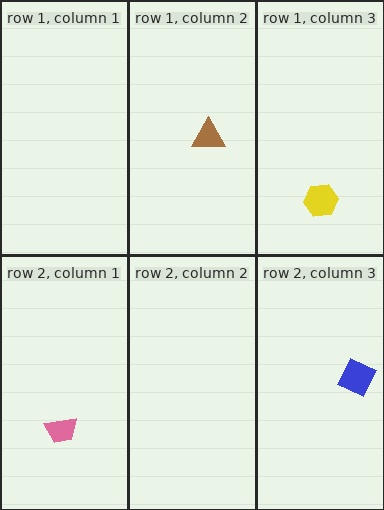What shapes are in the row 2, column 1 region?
The pink trapezoid.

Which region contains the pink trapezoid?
The row 2, column 1 region.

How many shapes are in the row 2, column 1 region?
1.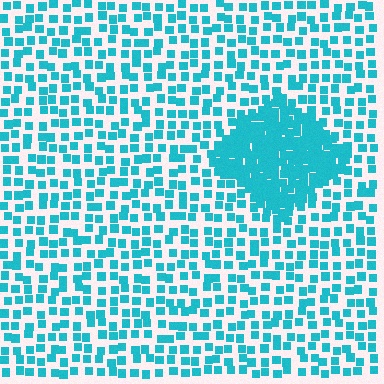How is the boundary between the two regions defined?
The boundary is defined by a change in element density (approximately 2.7x ratio). All elements are the same color, size, and shape.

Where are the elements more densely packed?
The elements are more densely packed inside the diamond boundary.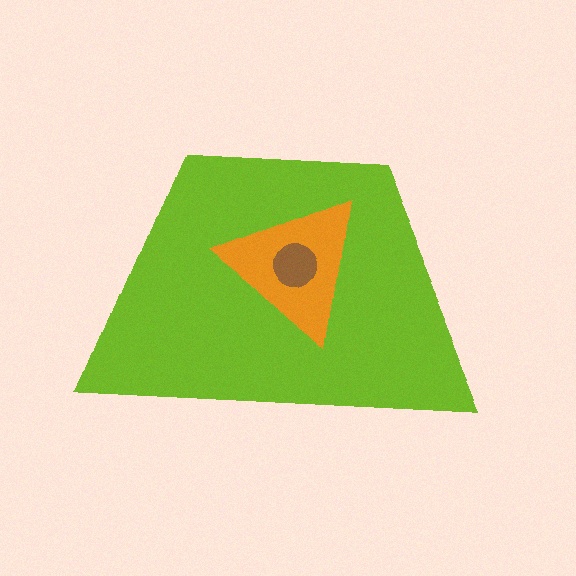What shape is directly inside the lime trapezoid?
The orange triangle.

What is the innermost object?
The brown circle.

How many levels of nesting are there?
3.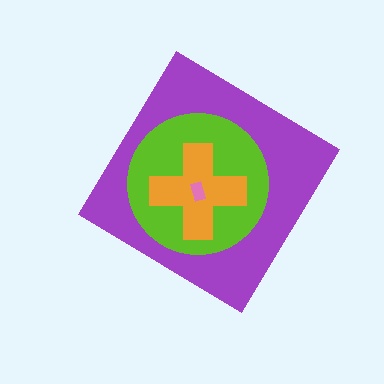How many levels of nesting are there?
4.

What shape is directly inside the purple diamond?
The lime circle.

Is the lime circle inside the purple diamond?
Yes.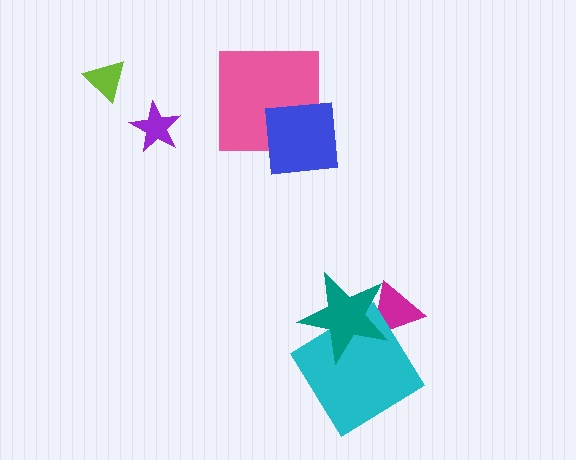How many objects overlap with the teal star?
2 objects overlap with the teal star.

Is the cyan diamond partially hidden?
Yes, it is partially covered by another shape.